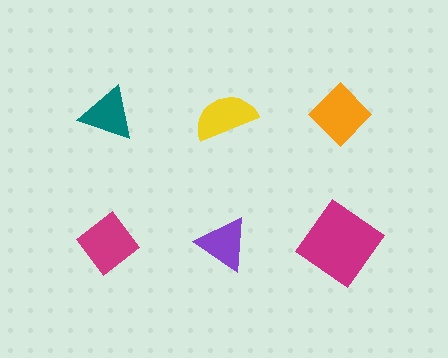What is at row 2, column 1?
A magenta diamond.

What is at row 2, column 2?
A purple triangle.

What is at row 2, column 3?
A magenta diamond.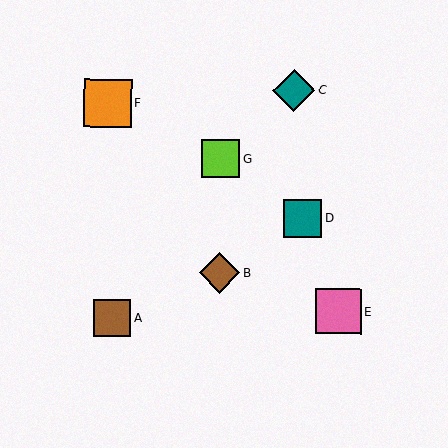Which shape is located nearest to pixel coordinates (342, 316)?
The pink square (labeled E) at (338, 311) is nearest to that location.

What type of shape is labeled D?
Shape D is a teal square.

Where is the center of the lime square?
The center of the lime square is at (221, 159).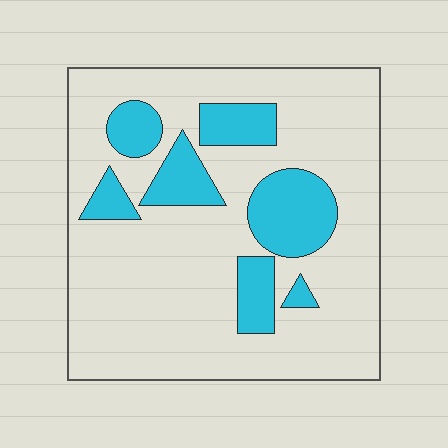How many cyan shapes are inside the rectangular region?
7.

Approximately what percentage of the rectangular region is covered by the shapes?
Approximately 20%.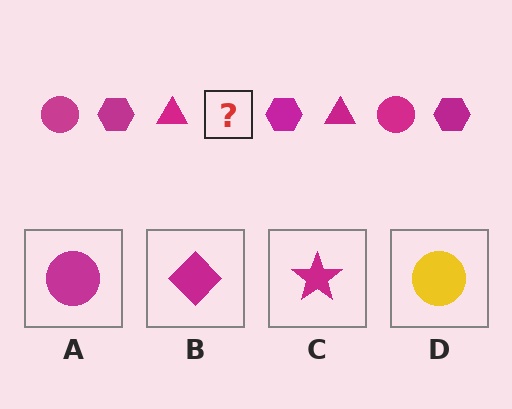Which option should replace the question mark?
Option A.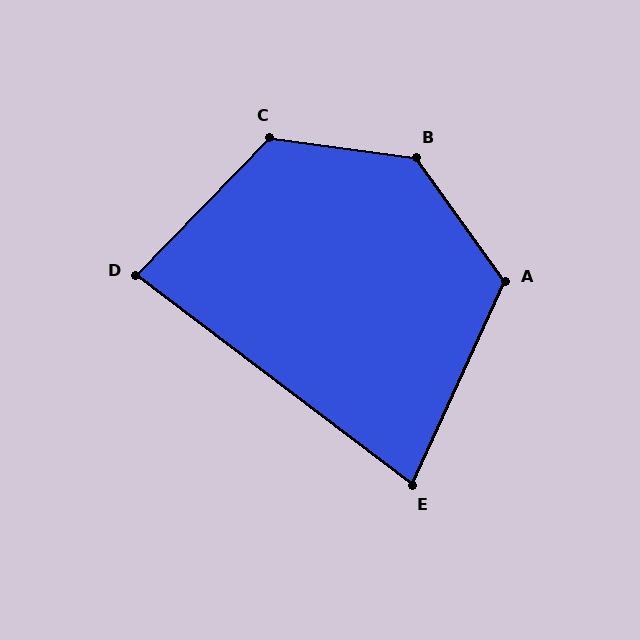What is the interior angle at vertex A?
Approximately 120 degrees (obtuse).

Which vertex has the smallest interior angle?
E, at approximately 77 degrees.